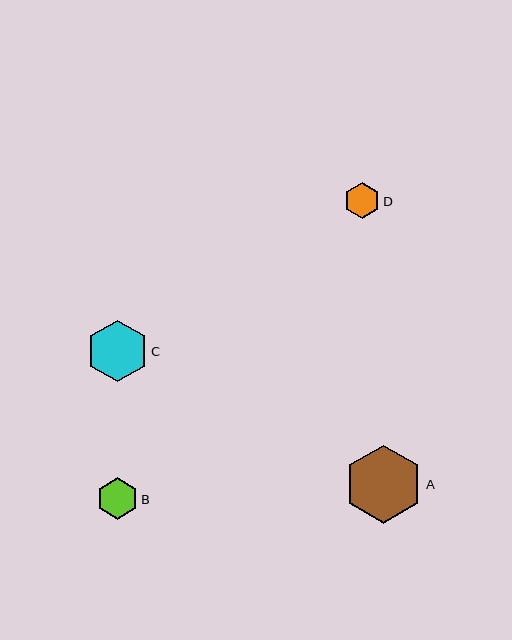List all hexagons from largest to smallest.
From largest to smallest: A, C, B, D.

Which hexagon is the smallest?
Hexagon D is the smallest with a size of approximately 36 pixels.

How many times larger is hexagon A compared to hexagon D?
Hexagon A is approximately 2.2 times the size of hexagon D.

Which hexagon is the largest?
Hexagon A is the largest with a size of approximately 78 pixels.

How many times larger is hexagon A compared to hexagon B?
Hexagon A is approximately 1.9 times the size of hexagon B.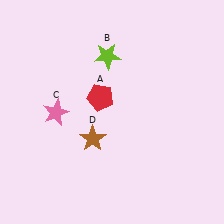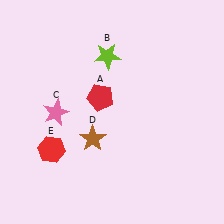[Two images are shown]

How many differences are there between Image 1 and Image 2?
There is 1 difference between the two images.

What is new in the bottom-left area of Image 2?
A red hexagon (E) was added in the bottom-left area of Image 2.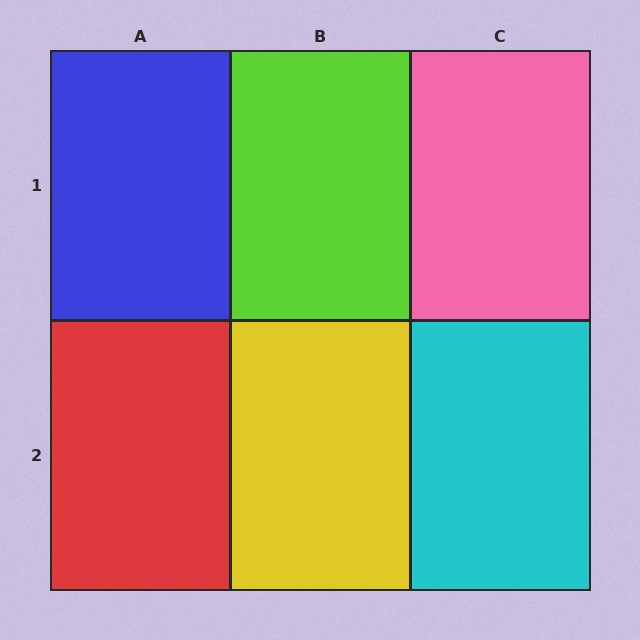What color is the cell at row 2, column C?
Cyan.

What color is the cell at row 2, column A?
Red.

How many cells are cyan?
1 cell is cyan.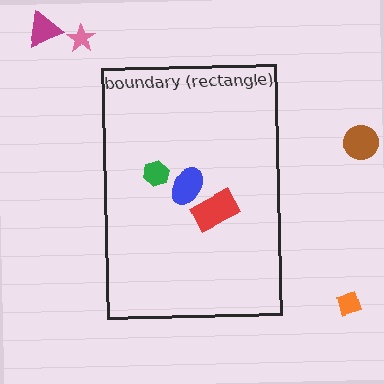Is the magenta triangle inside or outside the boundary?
Outside.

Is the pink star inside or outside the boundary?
Outside.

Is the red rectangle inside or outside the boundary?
Inside.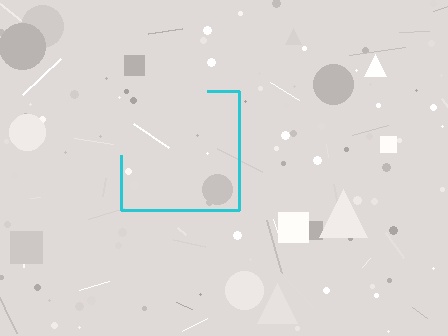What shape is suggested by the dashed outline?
The dashed outline suggests a square.